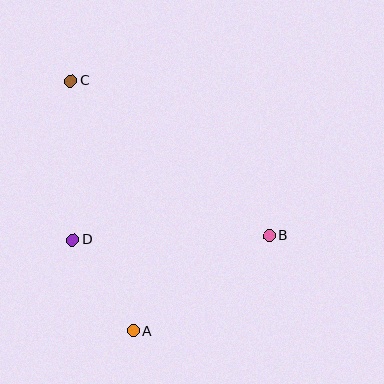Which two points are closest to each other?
Points A and D are closest to each other.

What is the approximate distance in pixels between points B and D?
The distance between B and D is approximately 196 pixels.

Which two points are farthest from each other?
Points A and C are farthest from each other.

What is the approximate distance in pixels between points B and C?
The distance between B and C is approximately 252 pixels.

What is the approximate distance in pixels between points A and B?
The distance between A and B is approximately 166 pixels.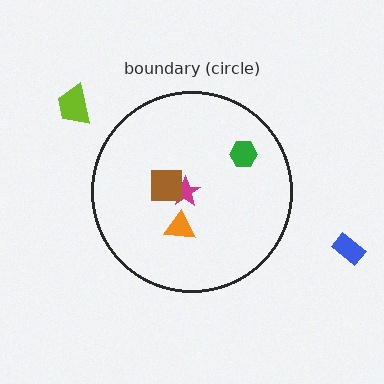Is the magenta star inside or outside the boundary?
Inside.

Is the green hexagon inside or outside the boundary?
Inside.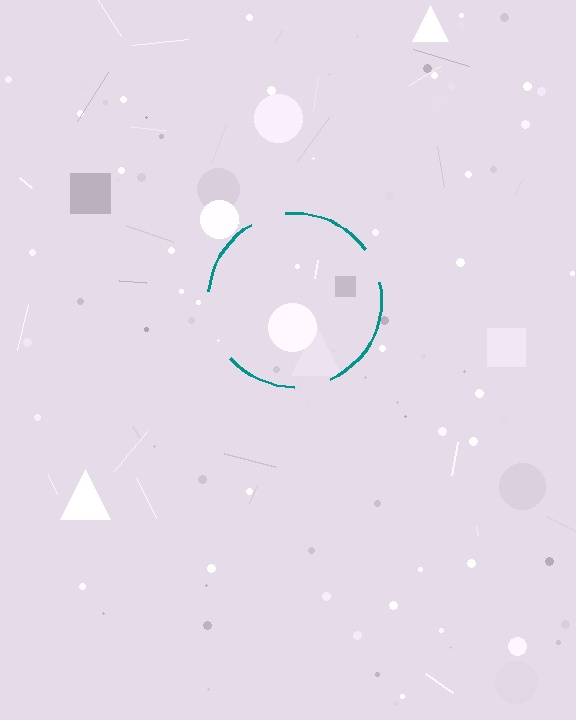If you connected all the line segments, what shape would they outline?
They would outline a circle.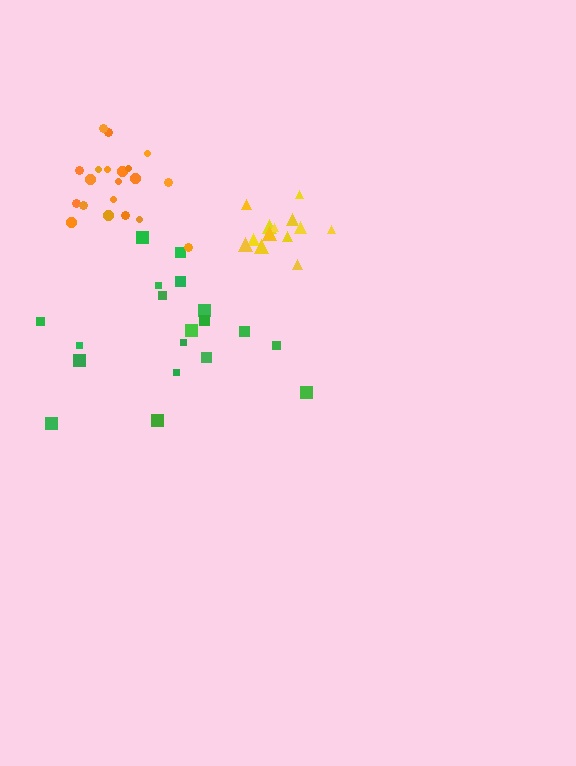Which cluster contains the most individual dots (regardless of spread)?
Orange (20).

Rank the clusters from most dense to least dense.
orange, yellow, green.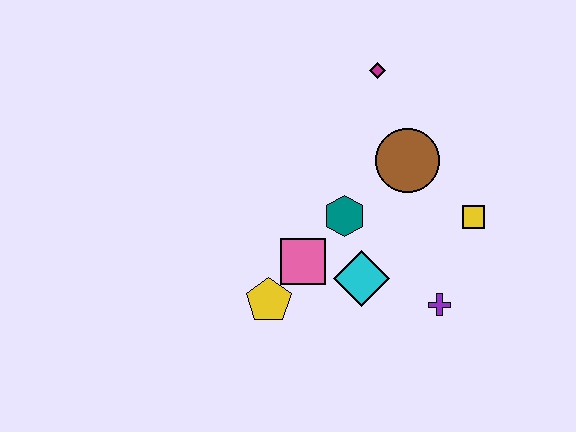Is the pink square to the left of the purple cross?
Yes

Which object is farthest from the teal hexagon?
The magenta diamond is farthest from the teal hexagon.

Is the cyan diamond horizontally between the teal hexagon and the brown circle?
Yes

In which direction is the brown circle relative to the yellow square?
The brown circle is to the left of the yellow square.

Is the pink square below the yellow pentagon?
No